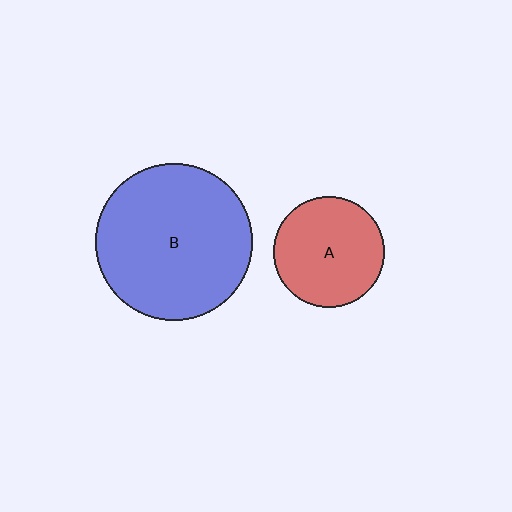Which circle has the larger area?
Circle B (blue).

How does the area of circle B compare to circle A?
Approximately 2.0 times.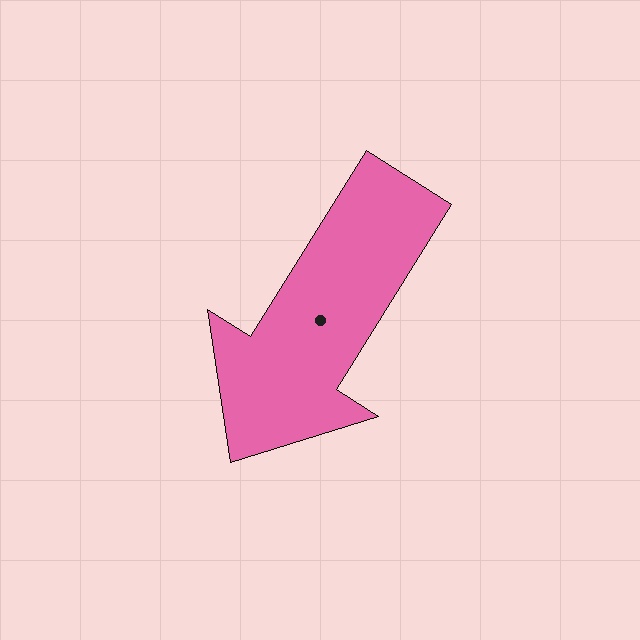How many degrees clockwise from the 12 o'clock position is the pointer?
Approximately 212 degrees.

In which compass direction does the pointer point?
Southwest.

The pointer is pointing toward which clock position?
Roughly 7 o'clock.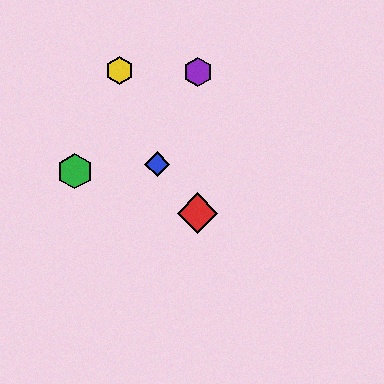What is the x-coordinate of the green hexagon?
The green hexagon is at x≈75.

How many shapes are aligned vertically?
2 shapes (the red diamond, the purple hexagon) are aligned vertically.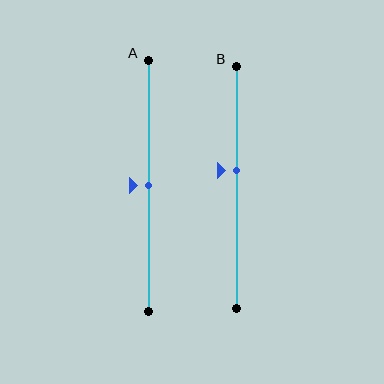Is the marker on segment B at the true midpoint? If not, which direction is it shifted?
No, the marker on segment B is shifted upward by about 7% of the segment length.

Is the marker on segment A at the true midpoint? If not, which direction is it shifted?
Yes, the marker on segment A is at the true midpoint.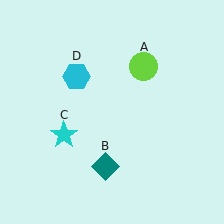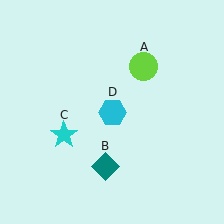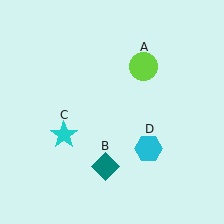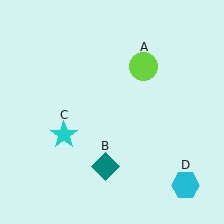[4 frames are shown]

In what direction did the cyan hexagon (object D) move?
The cyan hexagon (object D) moved down and to the right.